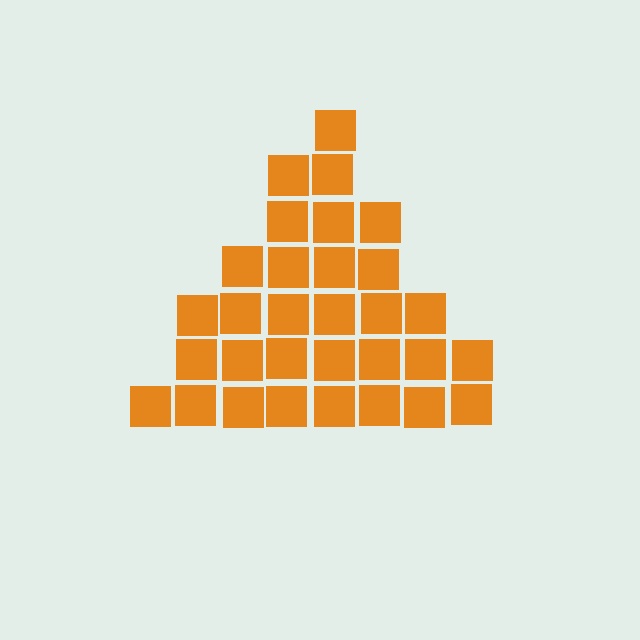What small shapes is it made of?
It is made of small squares.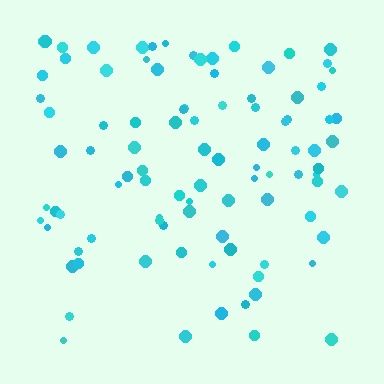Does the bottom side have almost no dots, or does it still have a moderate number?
Still a moderate number, just noticeably fewer than the top.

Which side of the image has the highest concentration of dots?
The top.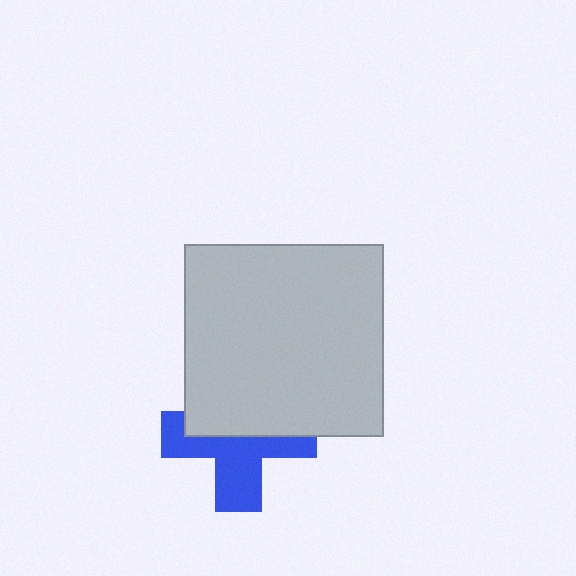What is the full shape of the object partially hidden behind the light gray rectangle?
The partially hidden object is a blue cross.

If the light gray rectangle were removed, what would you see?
You would see the complete blue cross.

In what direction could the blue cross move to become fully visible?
The blue cross could move down. That would shift it out from behind the light gray rectangle entirely.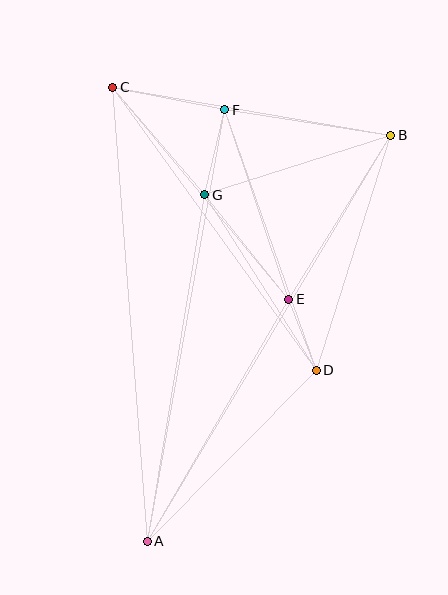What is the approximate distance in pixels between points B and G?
The distance between B and G is approximately 195 pixels.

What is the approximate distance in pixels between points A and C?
The distance between A and C is approximately 456 pixels.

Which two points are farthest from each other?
Points A and B are farthest from each other.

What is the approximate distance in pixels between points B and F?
The distance between B and F is approximately 168 pixels.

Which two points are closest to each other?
Points D and E are closest to each other.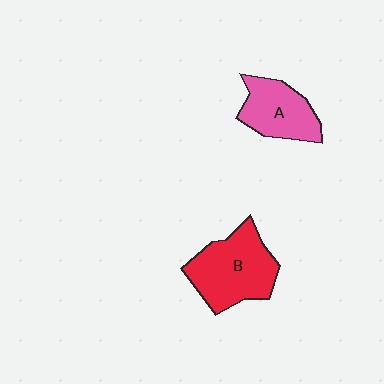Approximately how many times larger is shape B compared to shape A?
Approximately 1.4 times.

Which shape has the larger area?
Shape B (red).